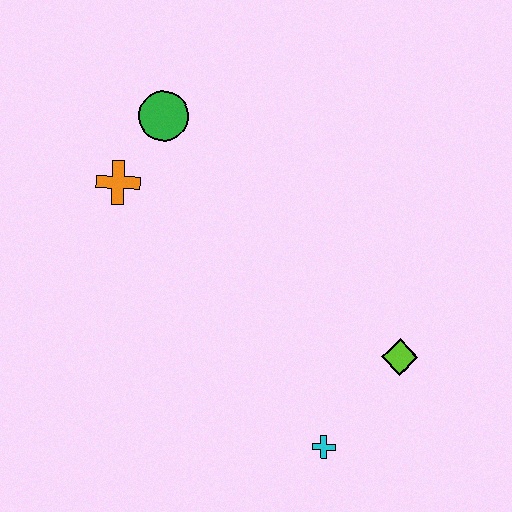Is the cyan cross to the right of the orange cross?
Yes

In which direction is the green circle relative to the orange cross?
The green circle is above the orange cross.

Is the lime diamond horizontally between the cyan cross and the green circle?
No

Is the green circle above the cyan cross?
Yes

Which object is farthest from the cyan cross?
The green circle is farthest from the cyan cross.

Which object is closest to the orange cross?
The green circle is closest to the orange cross.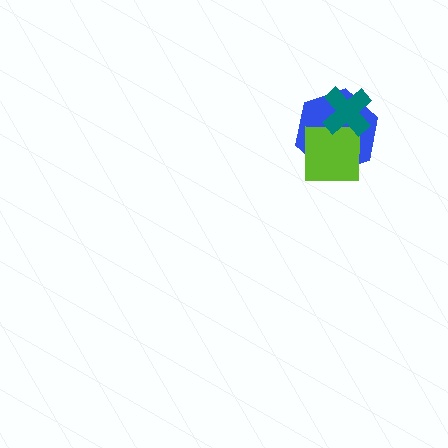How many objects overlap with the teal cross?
2 objects overlap with the teal cross.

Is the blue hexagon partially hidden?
Yes, it is partially covered by another shape.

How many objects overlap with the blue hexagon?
2 objects overlap with the blue hexagon.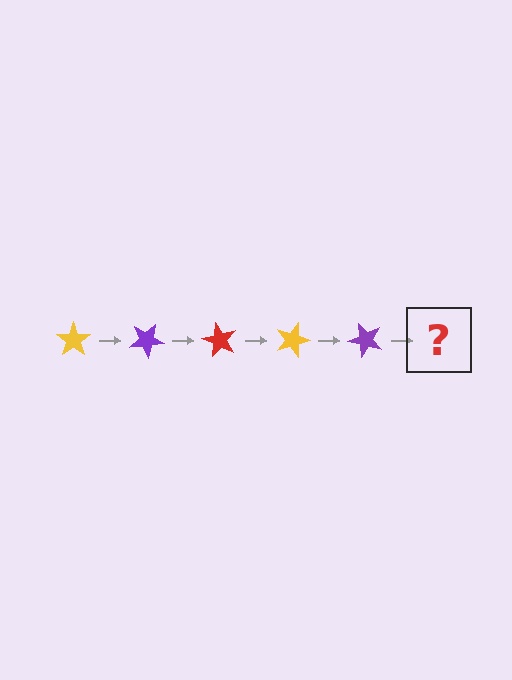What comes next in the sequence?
The next element should be a red star, rotated 150 degrees from the start.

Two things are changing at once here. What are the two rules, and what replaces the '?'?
The two rules are that it rotates 30 degrees each step and the color cycles through yellow, purple, and red. The '?' should be a red star, rotated 150 degrees from the start.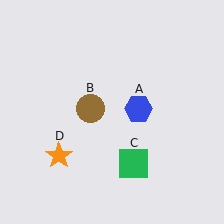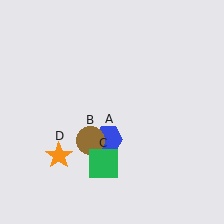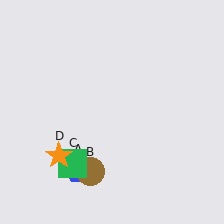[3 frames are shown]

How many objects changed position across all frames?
3 objects changed position: blue hexagon (object A), brown circle (object B), green square (object C).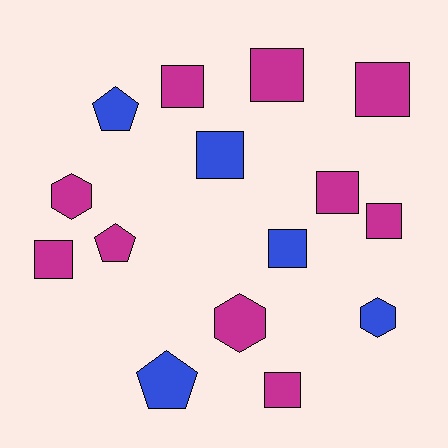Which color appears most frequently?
Magenta, with 10 objects.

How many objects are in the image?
There are 15 objects.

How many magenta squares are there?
There are 7 magenta squares.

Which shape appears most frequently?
Square, with 9 objects.